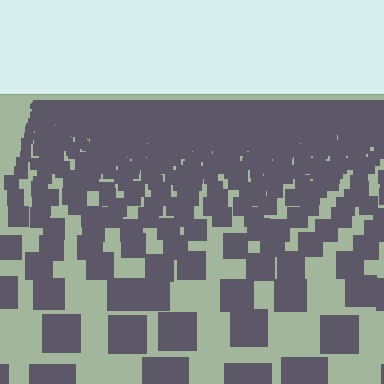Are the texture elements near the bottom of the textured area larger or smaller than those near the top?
Larger. Near the bottom, elements are closer to the viewer and appear at a bigger on-screen size.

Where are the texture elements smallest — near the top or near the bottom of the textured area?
Near the top.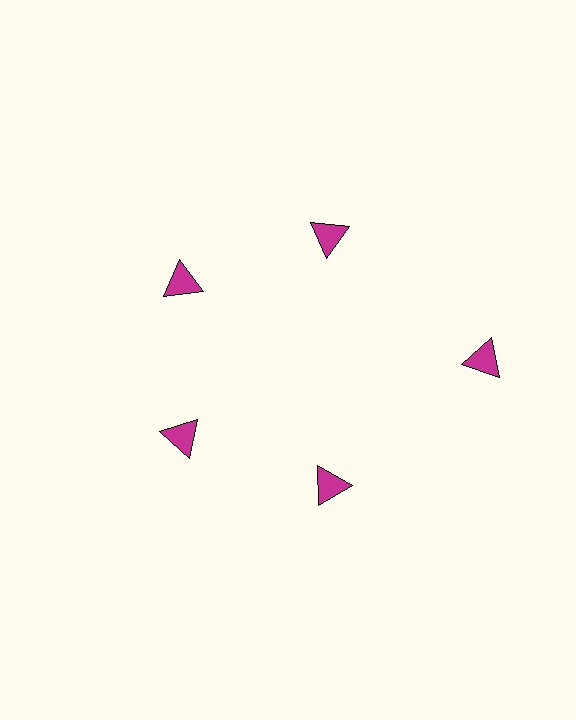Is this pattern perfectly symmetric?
No. The 5 magenta triangles are arranged in a ring, but one element near the 3 o'clock position is pushed outward from the center, breaking the 5-fold rotational symmetry.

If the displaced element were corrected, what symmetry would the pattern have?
It would have 5-fold rotational symmetry — the pattern would map onto itself every 72 degrees.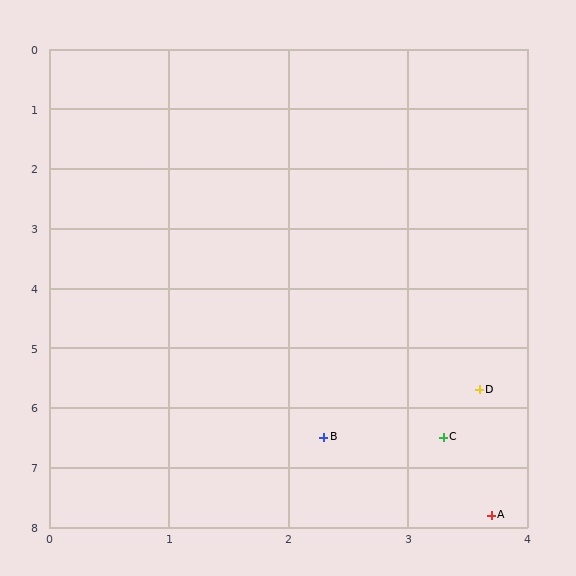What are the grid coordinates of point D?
Point D is at approximately (3.6, 5.7).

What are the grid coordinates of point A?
Point A is at approximately (3.7, 7.8).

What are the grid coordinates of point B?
Point B is at approximately (2.3, 6.5).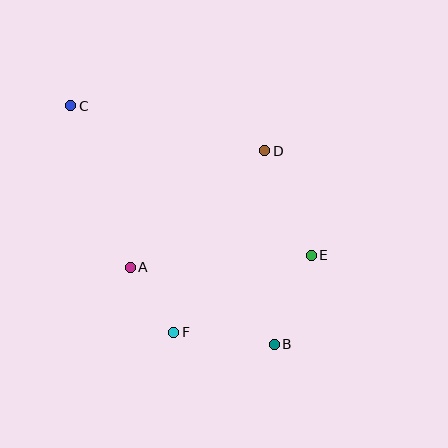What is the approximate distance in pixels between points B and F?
The distance between B and F is approximately 101 pixels.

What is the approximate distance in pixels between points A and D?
The distance between A and D is approximately 178 pixels.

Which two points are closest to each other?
Points A and F are closest to each other.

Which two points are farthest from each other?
Points B and C are farthest from each other.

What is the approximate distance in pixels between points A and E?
The distance between A and E is approximately 181 pixels.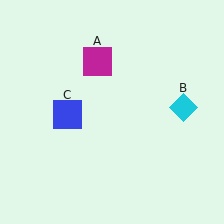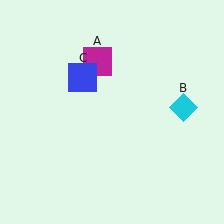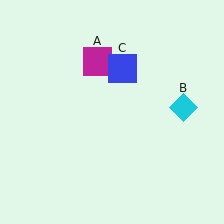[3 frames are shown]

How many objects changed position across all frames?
1 object changed position: blue square (object C).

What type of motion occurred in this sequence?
The blue square (object C) rotated clockwise around the center of the scene.